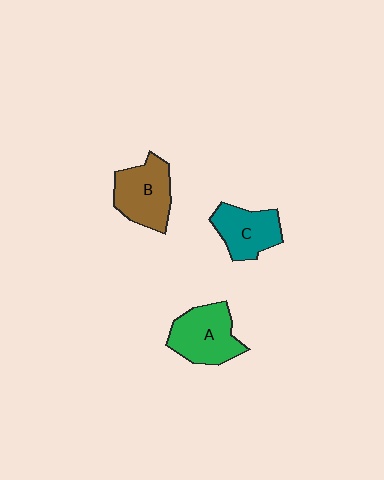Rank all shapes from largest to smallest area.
From largest to smallest: A (green), B (brown), C (teal).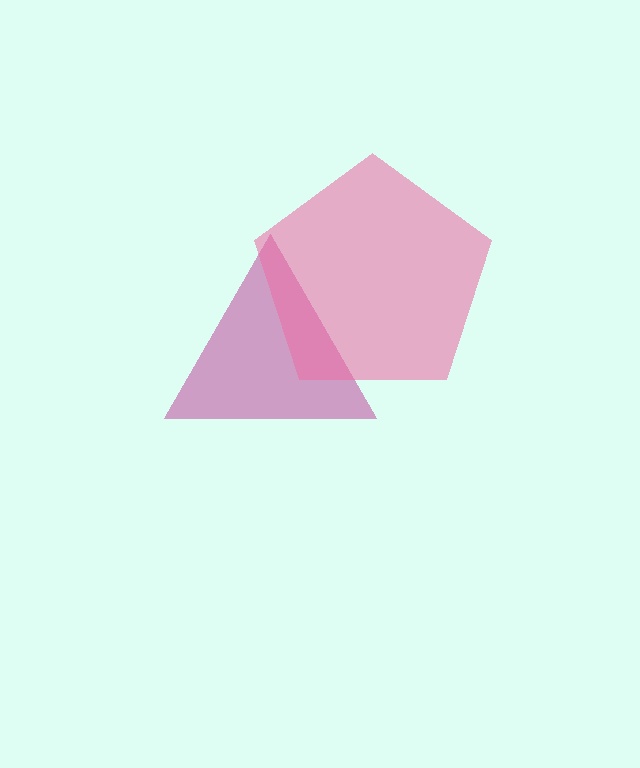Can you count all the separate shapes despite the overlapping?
Yes, there are 2 separate shapes.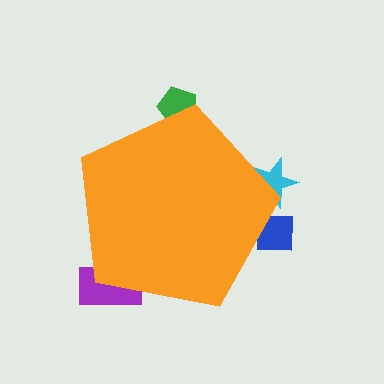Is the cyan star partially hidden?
Yes, the cyan star is partially hidden behind the orange pentagon.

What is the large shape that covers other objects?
An orange pentagon.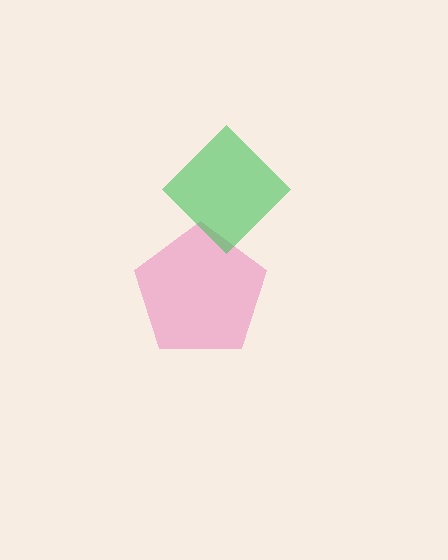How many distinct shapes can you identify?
There are 2 distinct shapes: a pink pentagon, a green diamond.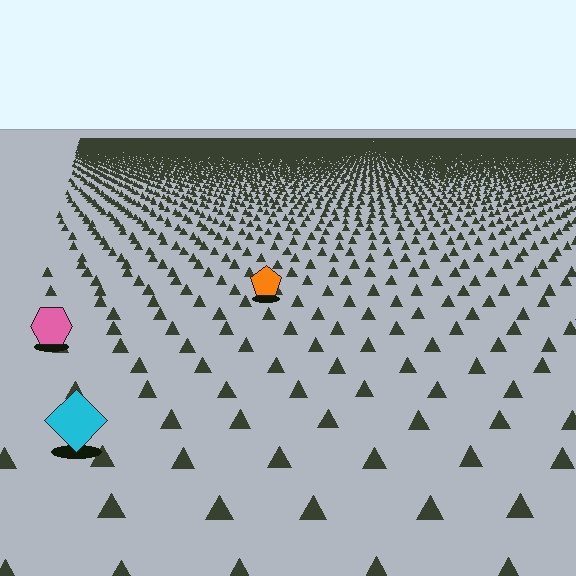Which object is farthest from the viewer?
The orange pentagon is farthest from the viewer. It appears smaller and the ground texture around it is denser.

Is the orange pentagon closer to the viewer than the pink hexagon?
No. The pink hexagon is closer — you can tell from the texture gradient: the ground texture is coarser near it.